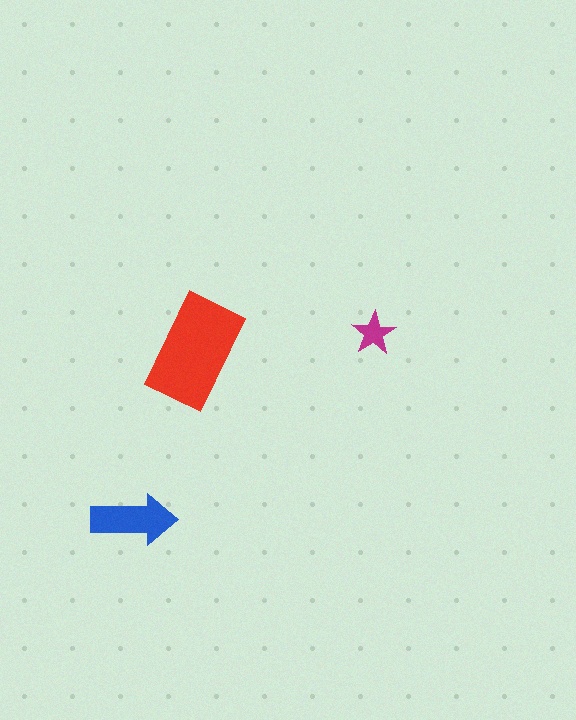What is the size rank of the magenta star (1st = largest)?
3rd.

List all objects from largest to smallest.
The red rectangle, the blue arrow, the magenta star.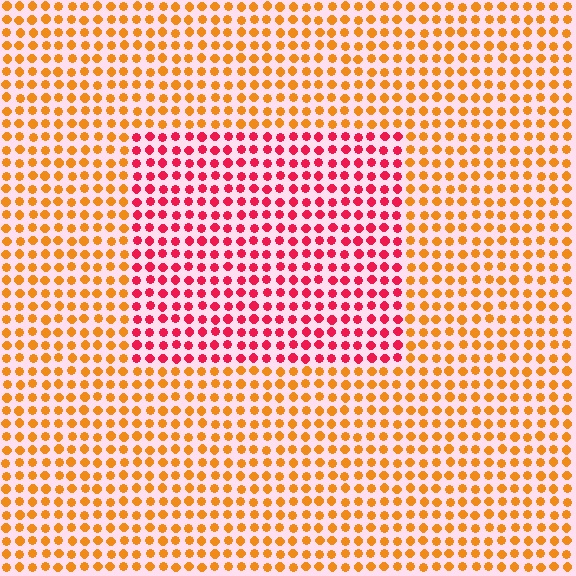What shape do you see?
I see a rectangle.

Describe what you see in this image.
The image is filled with small orange elements in a uniform arrangement. A rectangle-shaped region is visible where the elements are tinted to a slightly different hue, forming a subtle color boundary.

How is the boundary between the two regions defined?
The boundary is defined purely by a slight shift in hue (about 47 degrees). Spacing, size, and orientation are identical on both sides.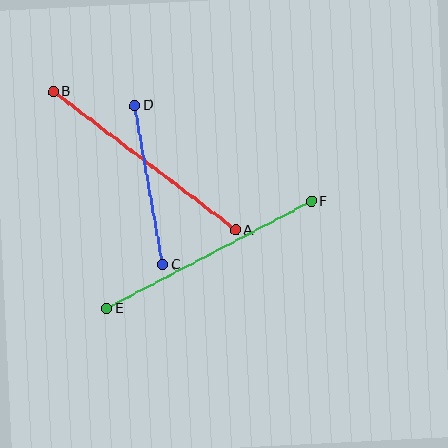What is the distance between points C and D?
The distance is approximately 162 pixels.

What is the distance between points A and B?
The distance is approximately 229 pixels.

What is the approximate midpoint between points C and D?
The midpoint is at approximately (149, 185) pixels.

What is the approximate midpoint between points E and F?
The midpoint is at approximately (209, 255) pixels.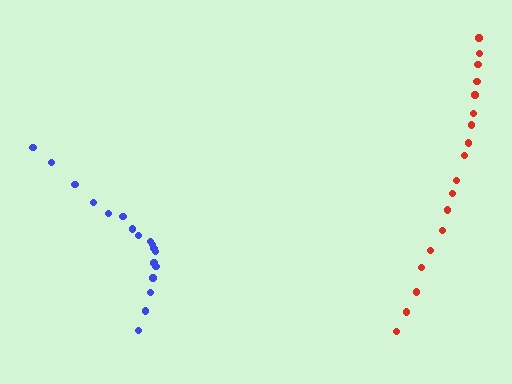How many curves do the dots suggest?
There are 2 distinct paths.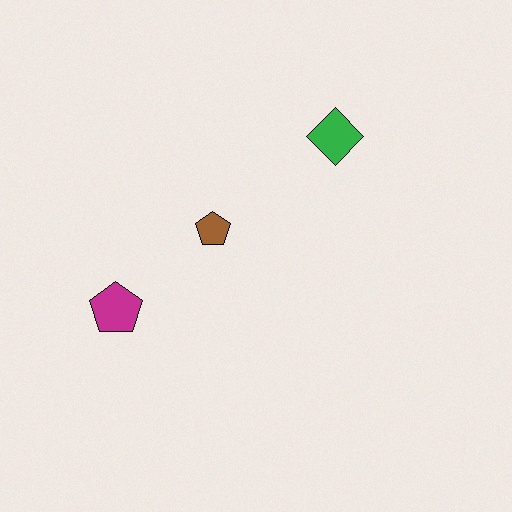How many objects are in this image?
There are 3 objects.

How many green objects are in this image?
There is 1 green object.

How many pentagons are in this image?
There are 2 pentagons.